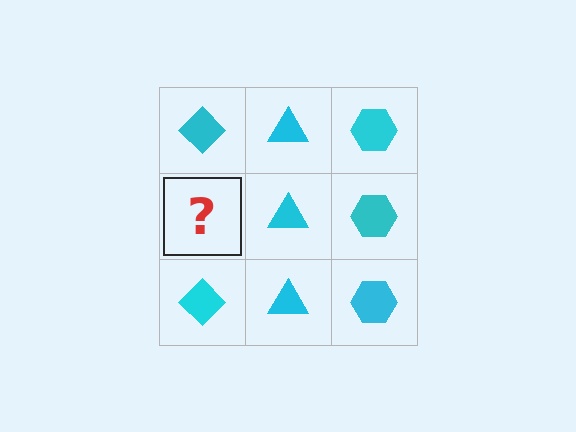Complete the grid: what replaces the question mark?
The question mark should be replaced with a cyan diamond.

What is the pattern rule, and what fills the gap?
The rule is that each column has a consistent shape. The gap should be filled with a cyan diamond.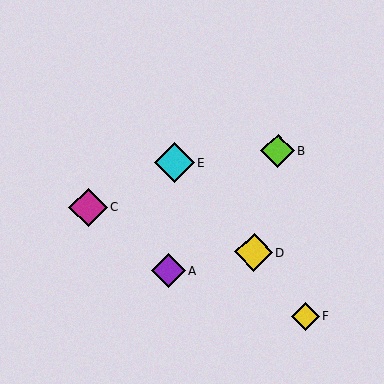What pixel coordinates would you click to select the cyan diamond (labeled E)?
Click at (175, 162) to select the cyan diamond E.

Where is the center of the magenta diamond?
The center of the magenta diamond is at (88, 207).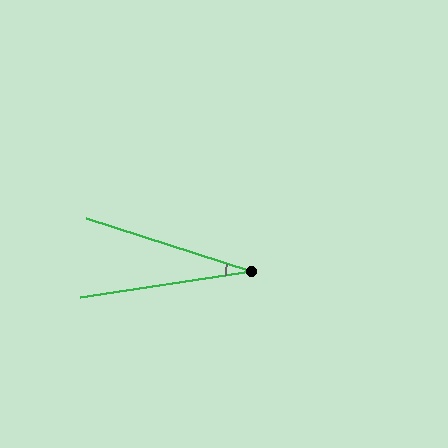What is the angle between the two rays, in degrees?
Approximately 26 degrees.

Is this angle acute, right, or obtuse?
It is acute.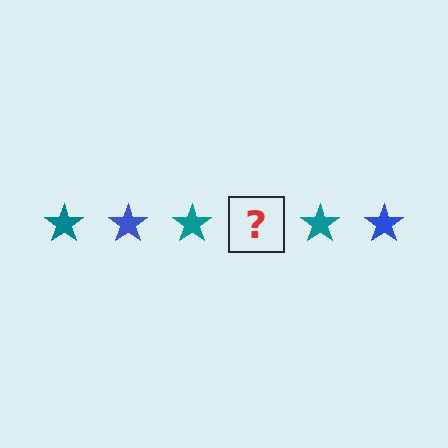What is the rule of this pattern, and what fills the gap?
The rule is that the pattern cycles through teal, blue stars. The gap should be filled with a blue star.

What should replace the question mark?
The question mark should be replaced with a blue star.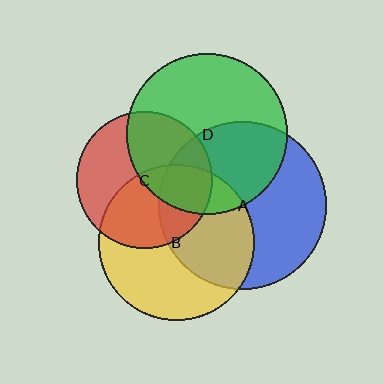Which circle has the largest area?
Circle A (blue).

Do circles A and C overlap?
Yes.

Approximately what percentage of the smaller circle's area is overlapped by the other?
Approximately 25%.